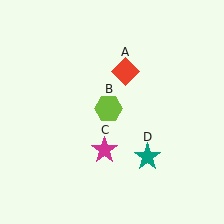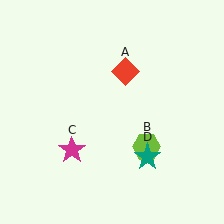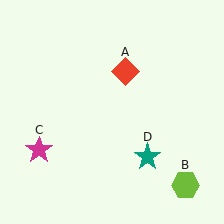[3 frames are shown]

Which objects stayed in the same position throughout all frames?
Red diamond (object A) and teal star (object D) remained stationary.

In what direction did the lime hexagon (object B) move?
The lime hexagon (object B) moved down and to the right.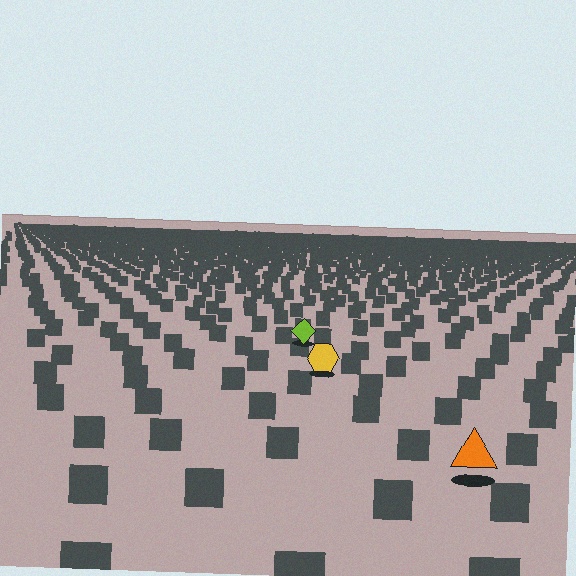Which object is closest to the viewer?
The orange triangle is closest. The texture marks near it are larger and more spread out.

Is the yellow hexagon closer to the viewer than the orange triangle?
No. The orange triangle is closer — you can tell from the texture gradient: the ground texture is coarser near it.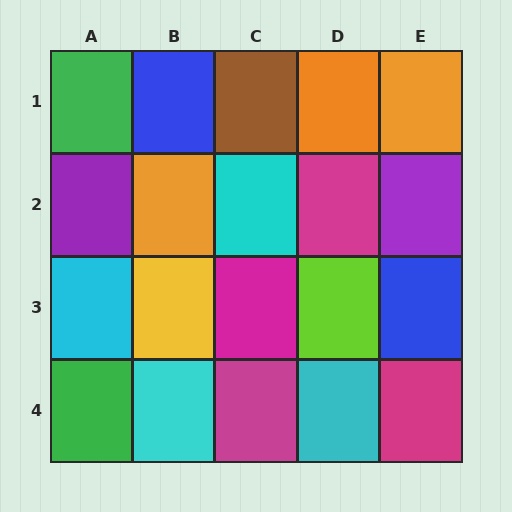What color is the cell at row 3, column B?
Yellow.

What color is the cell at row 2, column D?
Magenta.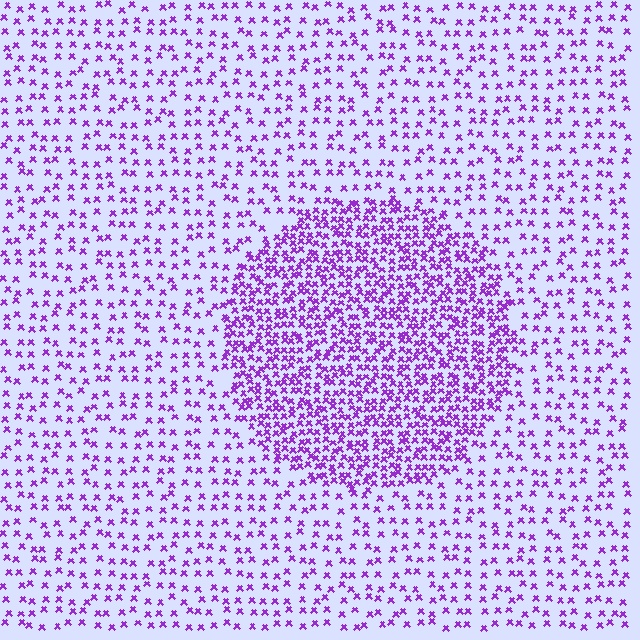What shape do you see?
I see a circle.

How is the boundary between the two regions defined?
The boundary is defined by a change in element density (approximately 2.4x ratio). All elements are the same color, size, and shape.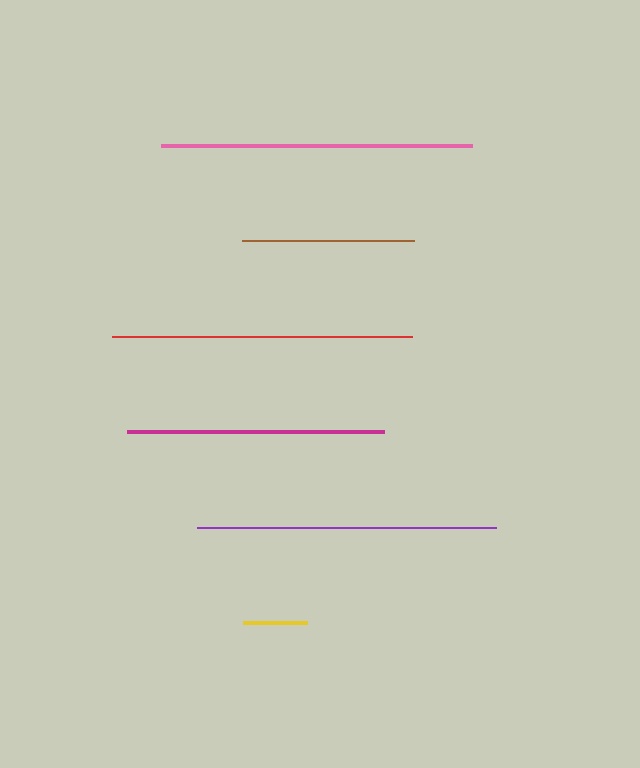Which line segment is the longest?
The pink line is the longest at approximately 311 pixels.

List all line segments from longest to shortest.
From longest to shortest: pink, red, purple, magenta, brown, yellow.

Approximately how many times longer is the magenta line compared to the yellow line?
The magenta line is approximately 4.0 times the length of the yellow line.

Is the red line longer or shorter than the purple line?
The red line is longer than the purple line.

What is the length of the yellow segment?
The yellow segment is approximately 65 pixels long.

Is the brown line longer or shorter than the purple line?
The purple line is longer than the brown line.